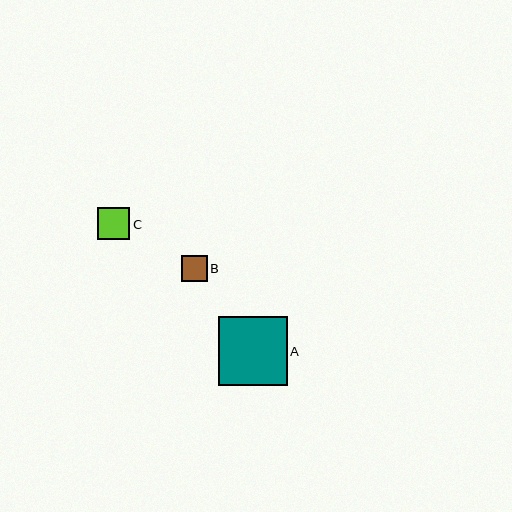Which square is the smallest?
Square B is the smallest with a size of approximately 26 pixels.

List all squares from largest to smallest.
From largest to smallest: A, C, B.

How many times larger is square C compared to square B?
Square C is approximately 1.2 times the size of square B.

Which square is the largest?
Square A is the largest with a size of approximately 69 pixels.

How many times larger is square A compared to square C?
Square A is approximately 2.2 times the size of square C.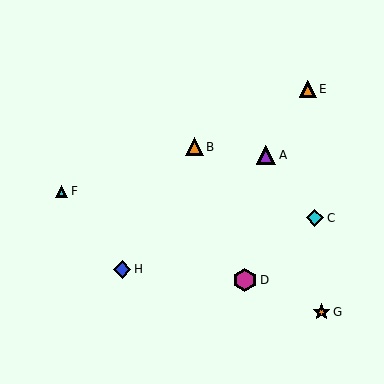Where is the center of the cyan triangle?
The center of the cyan triangle is at (62, 191).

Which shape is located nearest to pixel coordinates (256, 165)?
The purple triangle (labeled A) at (266, 155) is nearest to that location.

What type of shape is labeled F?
Shape F is a cyan triangle.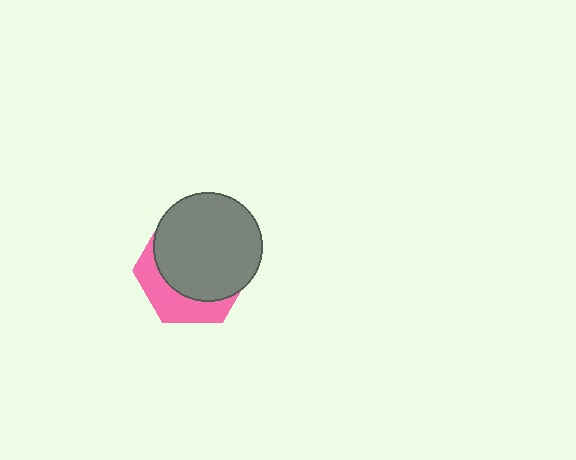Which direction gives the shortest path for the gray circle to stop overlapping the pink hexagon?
Moving up gives the shortest separation.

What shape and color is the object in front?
The object in front is a gray circle.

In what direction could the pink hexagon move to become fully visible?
The pink hexagon could move down. That would shift it out from behind the gray circle entirely.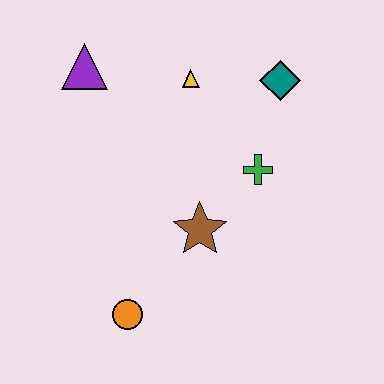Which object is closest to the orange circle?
The brown star is closest to the orange circle.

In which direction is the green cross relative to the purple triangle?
The green cross is to the right of the purple triangle.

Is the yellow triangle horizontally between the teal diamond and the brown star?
No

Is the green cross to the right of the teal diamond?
No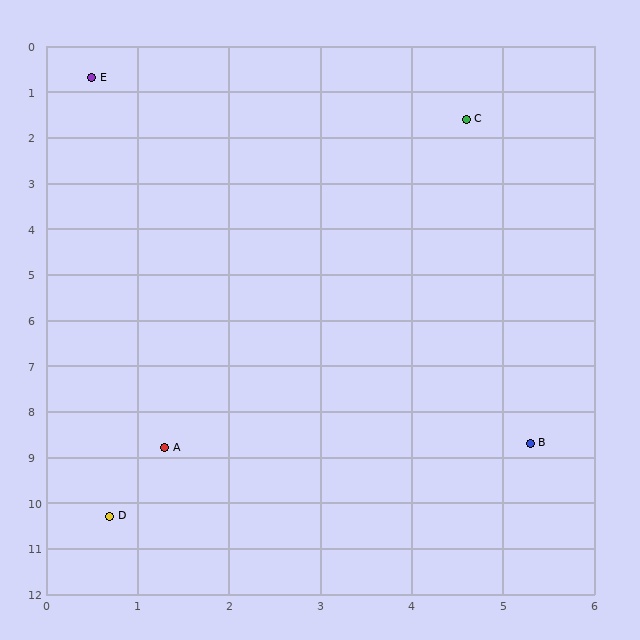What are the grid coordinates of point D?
Point D is at approximately (0.7, 10.3).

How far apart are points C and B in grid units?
Points C and B are about 7.1 grid units apart.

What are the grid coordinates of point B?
Point B is at approximately (5.3, 8.7).